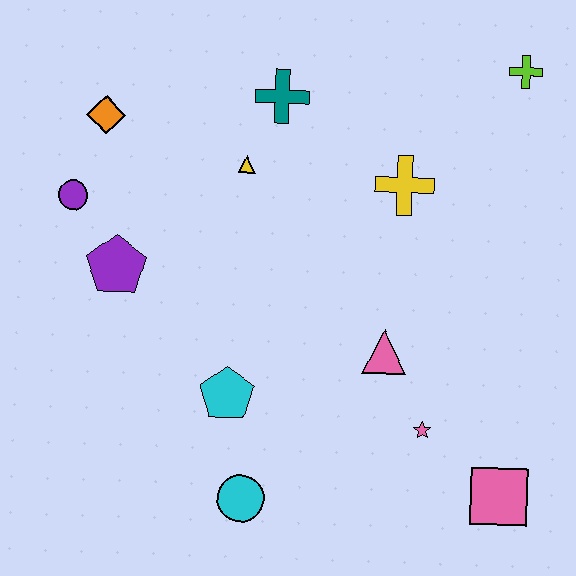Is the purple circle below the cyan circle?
No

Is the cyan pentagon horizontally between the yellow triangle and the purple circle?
Yes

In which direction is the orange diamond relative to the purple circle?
The orange diamond is above the purple circle.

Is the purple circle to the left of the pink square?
Yes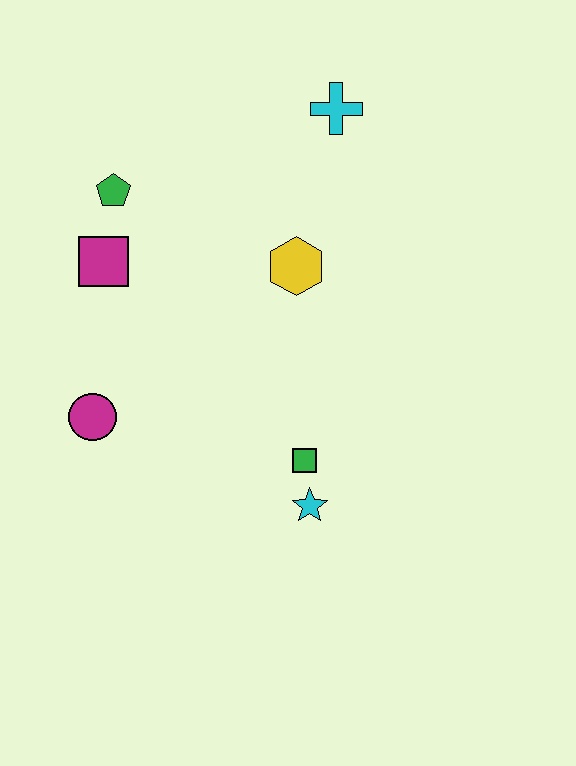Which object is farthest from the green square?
The cyan cross is farthest from the green square.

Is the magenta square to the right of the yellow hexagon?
No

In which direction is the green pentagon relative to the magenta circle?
The green pentagon is above the magenta circle.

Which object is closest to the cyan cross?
The yellow hexagon is closest to the cyan cross.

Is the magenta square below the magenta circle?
No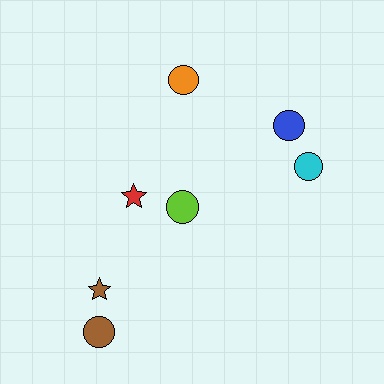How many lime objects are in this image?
There is 1 lime object.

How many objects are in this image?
There are 7 objects.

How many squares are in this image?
There are no squares.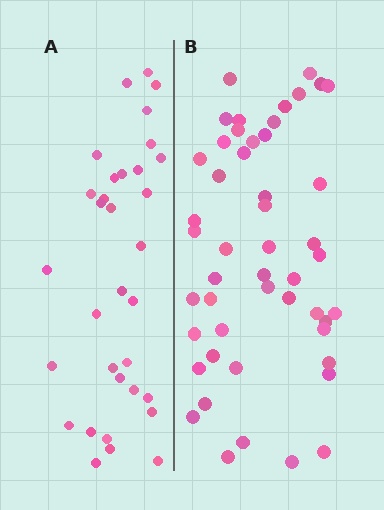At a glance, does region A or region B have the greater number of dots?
Region B (the right region) has more dots.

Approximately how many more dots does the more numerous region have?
Region B has approximately 15 more dots than region A.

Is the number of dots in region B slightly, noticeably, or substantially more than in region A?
Region B has substantially more. The ratio is roughly 1.5 to 1.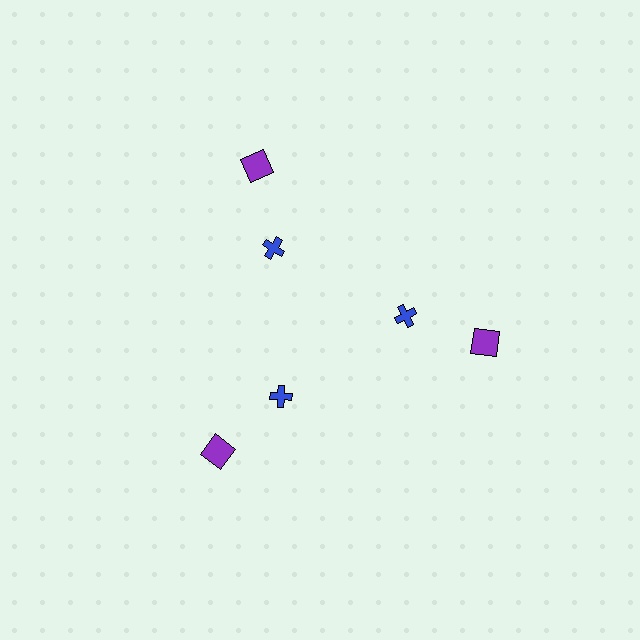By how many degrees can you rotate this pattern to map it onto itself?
The pattern maps onto itself every 120 degrees of rotation.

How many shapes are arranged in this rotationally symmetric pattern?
There are 6 shapes, arranged in 3 groups of 2.